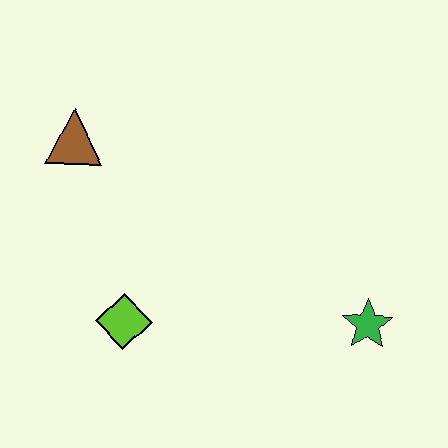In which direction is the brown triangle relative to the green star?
The brown triangle is to the left of the green star.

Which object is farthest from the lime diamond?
The green star is farthest from the lime diamond.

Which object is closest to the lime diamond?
The brown triangle is closest to the lime diamond.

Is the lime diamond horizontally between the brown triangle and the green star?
Yes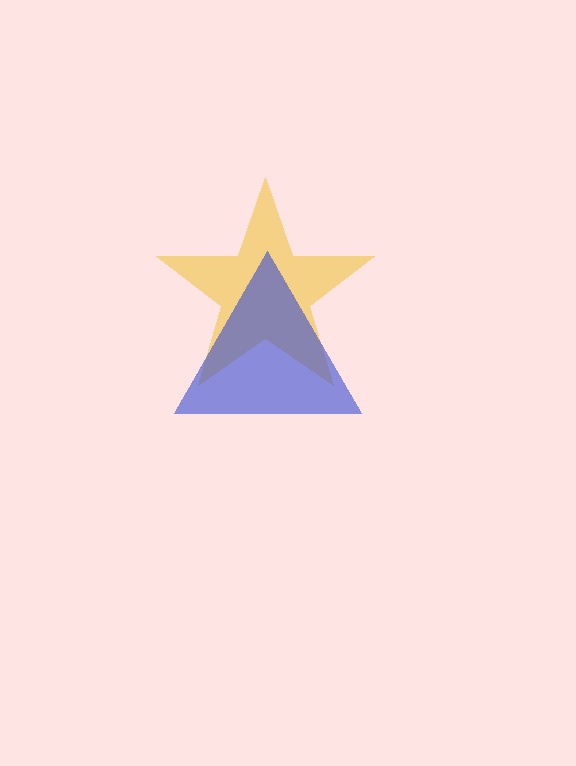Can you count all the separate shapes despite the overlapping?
Yes, there are 2 separate shapes.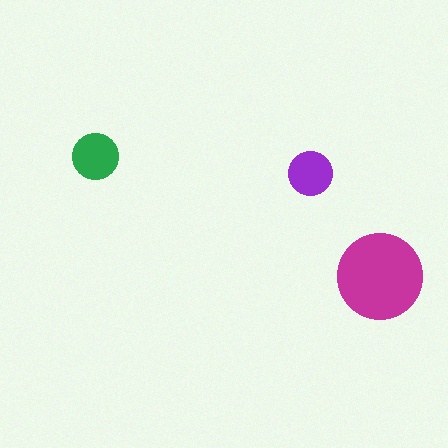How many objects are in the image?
There are 3 objects in the image.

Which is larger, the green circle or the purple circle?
The green one.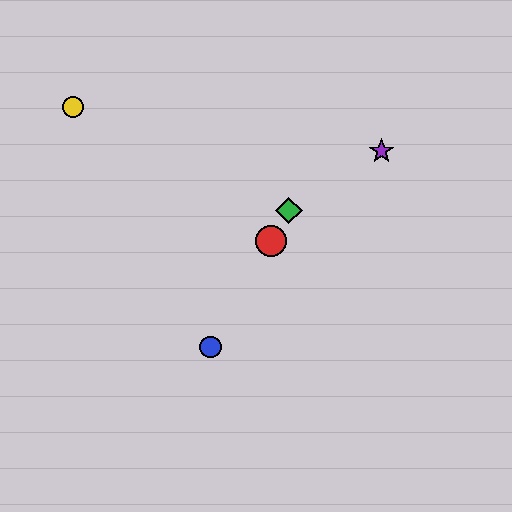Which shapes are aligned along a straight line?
The red circle, the blue circle, the green diamond are aligned along a straight line.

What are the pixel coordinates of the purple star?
The purple star is at (381, 151).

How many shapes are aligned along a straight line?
3 shapes (the red circle, the blue circle, the green diamond) are aligned along a straight line.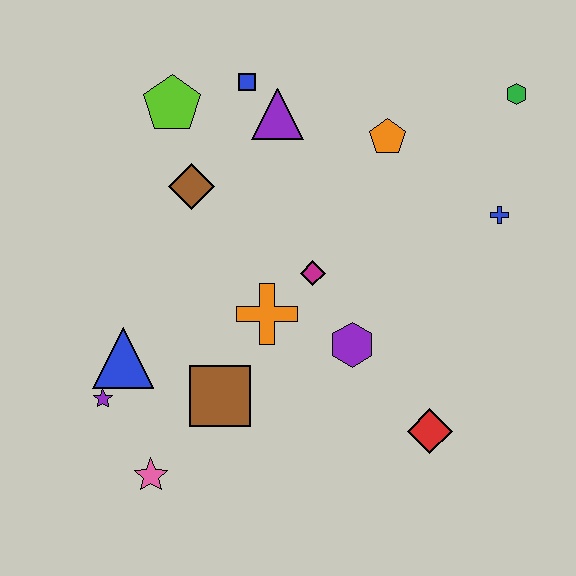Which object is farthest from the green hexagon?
The pink star is farthest from the green hexagon.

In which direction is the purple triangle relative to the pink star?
The purple triangle is above the pink star.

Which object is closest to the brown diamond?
The lime pentagon is closest to the brown diamond.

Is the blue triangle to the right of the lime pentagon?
No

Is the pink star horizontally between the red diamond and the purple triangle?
No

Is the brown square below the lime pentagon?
Yes